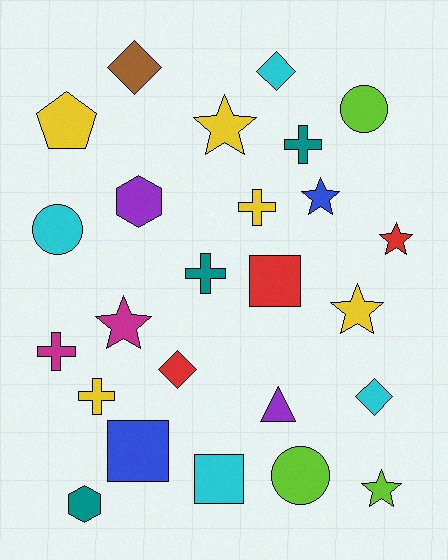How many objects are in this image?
There are 25 objects.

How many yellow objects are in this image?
There are 5 yellow objects.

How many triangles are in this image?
There is 1 triangle.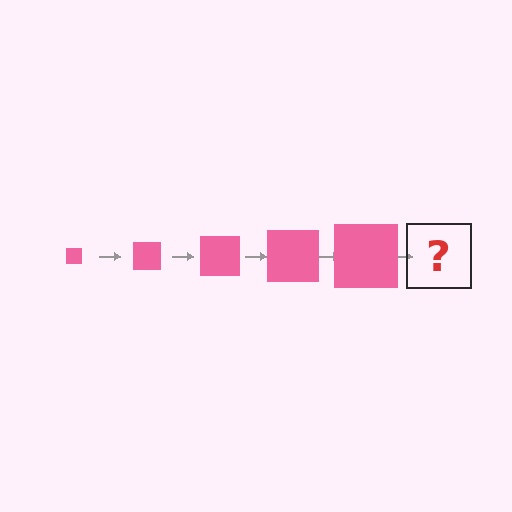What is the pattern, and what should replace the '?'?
The pattern is that the square gets progressively larger each step. The '?' should be a pink square, larger than the previous one.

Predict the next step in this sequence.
The next step is a pink square, larger than the previous one.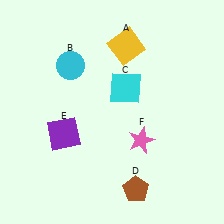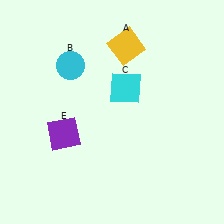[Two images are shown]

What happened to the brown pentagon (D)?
The brown pentagon (D) was removed in Image 2. It was in the bottom-right area of Image 1.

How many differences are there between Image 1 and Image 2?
There are 2 differences between the two images.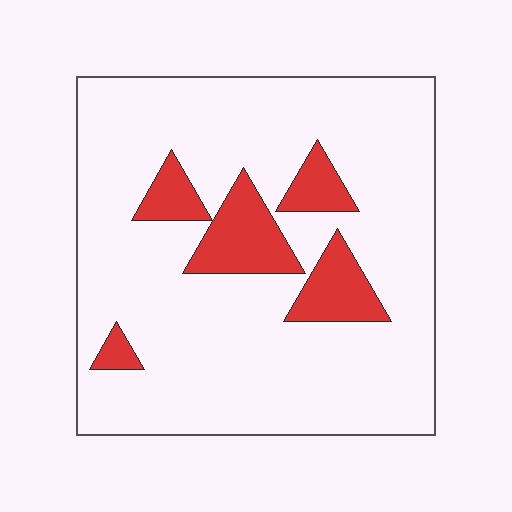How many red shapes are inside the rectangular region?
5.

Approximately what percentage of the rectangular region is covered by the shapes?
Approximately 15%.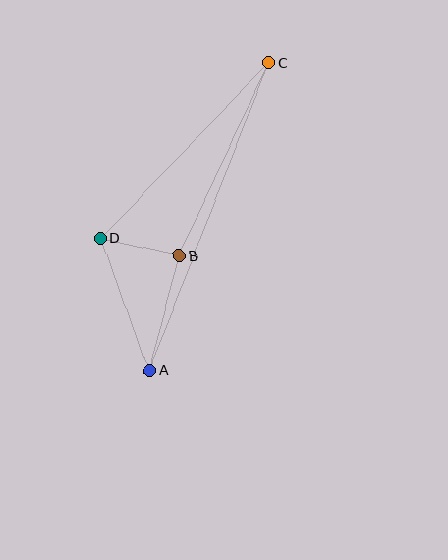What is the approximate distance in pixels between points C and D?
The distance between C and D is approximately 243 pixels.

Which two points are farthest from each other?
Points A and C are farthest from each other.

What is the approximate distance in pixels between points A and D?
The distance between A and D is approximately 140 pixels.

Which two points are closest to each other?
Points B and D are closest to each other.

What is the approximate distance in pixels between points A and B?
The distance between A and B is approximately 119 pixels.